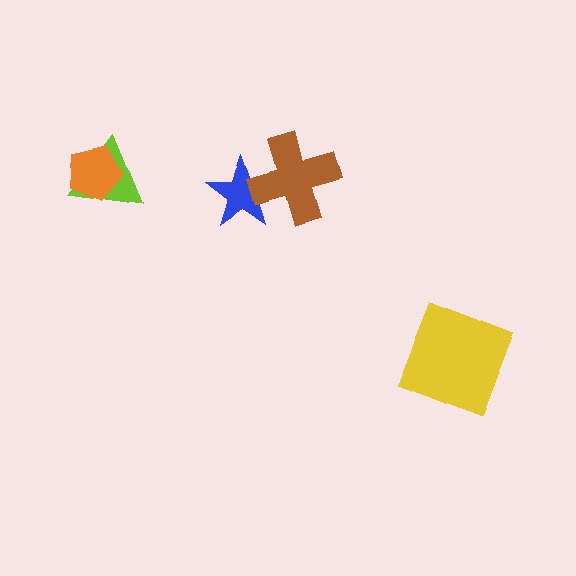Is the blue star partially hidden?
Yes, it is partially covered by another shape.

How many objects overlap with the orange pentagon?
1 object overlaps with the orange pentagon.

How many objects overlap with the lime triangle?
1 object overlaps with the lime triangle.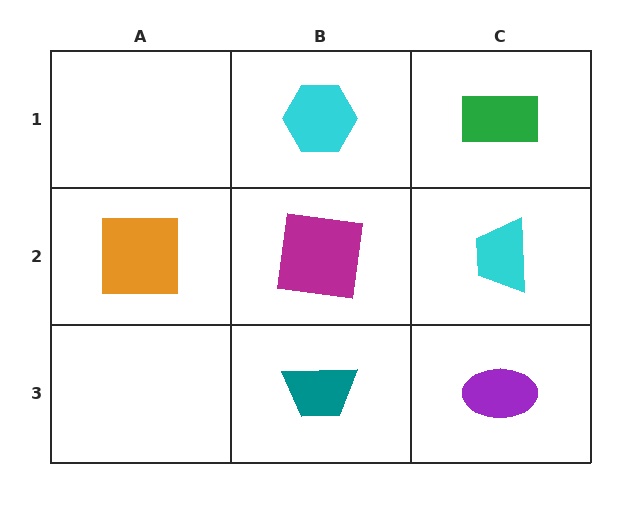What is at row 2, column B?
A magenta square.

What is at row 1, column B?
A cyan hexagon.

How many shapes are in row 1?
2 shapes.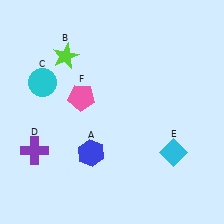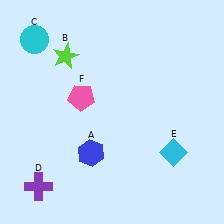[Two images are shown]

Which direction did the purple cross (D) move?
The purple cross (D) moved down.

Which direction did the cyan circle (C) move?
The cyan circle (C) moved up.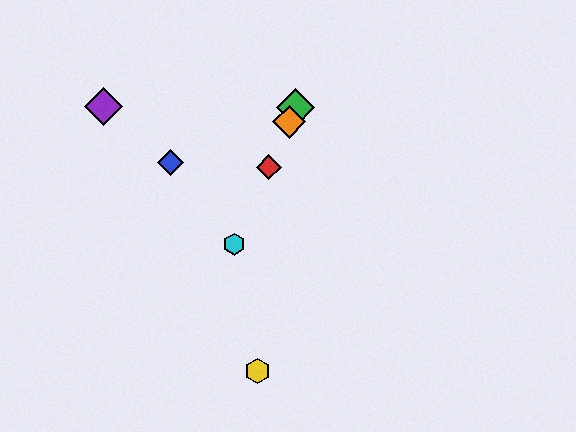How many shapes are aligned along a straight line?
4 shapes (the red diamond, the green diamond, the orange diamond, the cyan hexagon) are aligned along a straight line.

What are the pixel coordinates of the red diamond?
The red diamond is at (269, 167).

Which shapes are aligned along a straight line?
The red diamond, the green diamond, the orange diamond, the cyan hexagon are aligned along a straight line.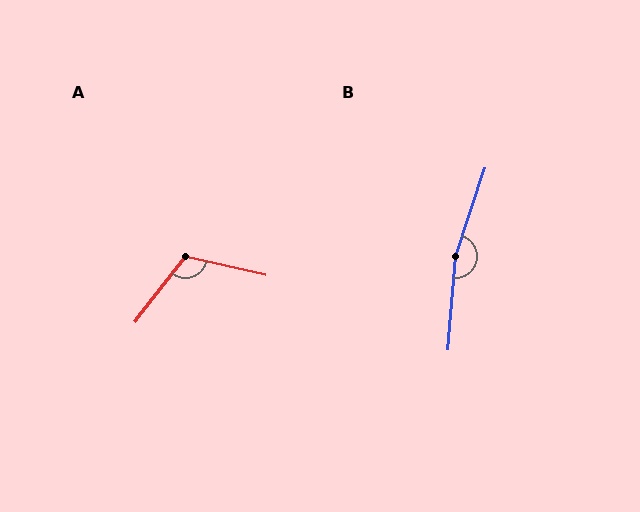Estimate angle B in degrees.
Approximately 166 degrees.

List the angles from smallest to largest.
A (114°), B (166°).